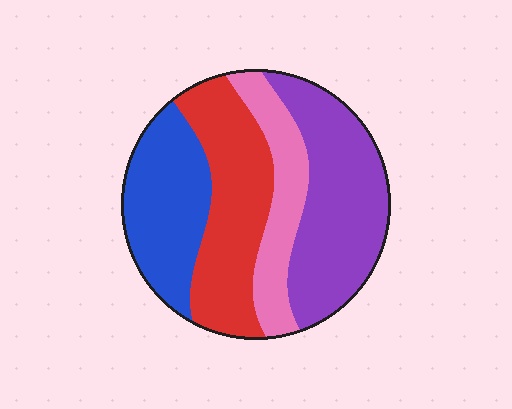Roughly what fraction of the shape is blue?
Blue takes up less than a quarter of the shape.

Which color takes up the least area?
Pink, at roughly 15%.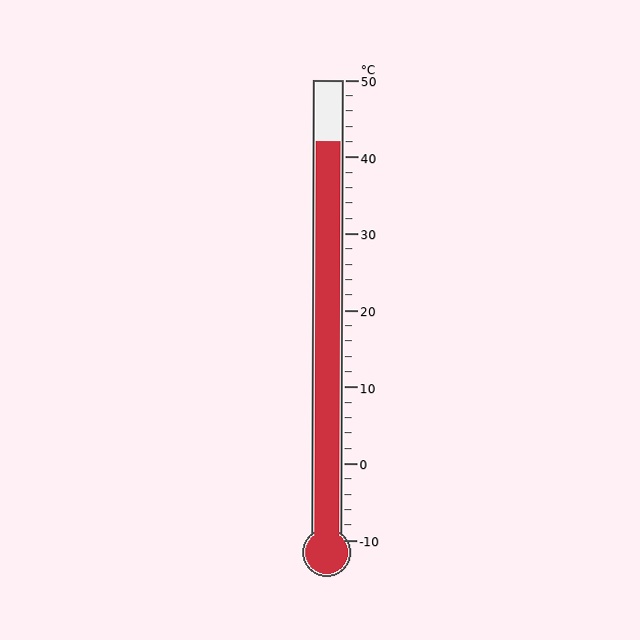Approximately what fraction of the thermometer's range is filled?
The thermometer is filled to approximately 85% of its range.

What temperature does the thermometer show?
The thermometer shows approximately 42°C.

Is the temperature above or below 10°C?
The temperature is above 10°C.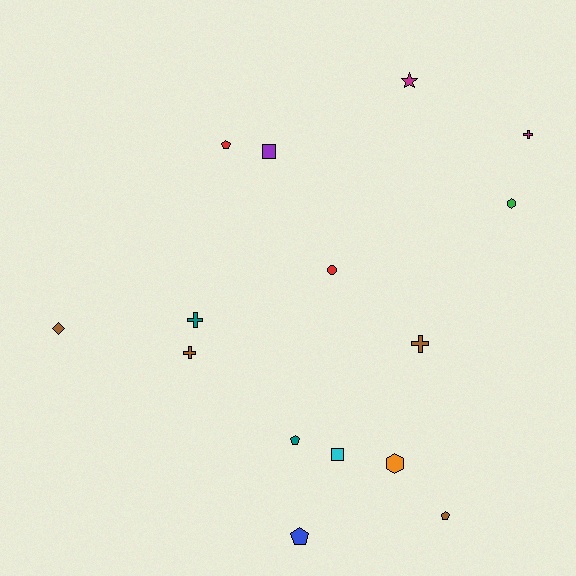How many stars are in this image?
There is 1 star.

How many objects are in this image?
There are 15 objects.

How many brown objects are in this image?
There are 4 brown objects.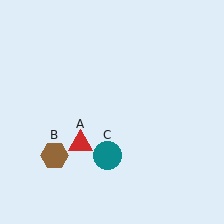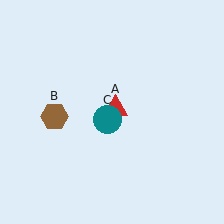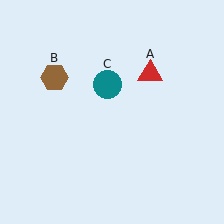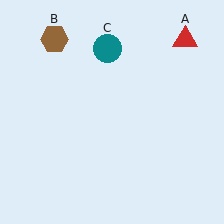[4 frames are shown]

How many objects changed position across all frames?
3 objects changed position: red triangle (object A), brown hexagon (object B), teal circle (object C).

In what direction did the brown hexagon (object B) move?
The brown hexagon (object B) moved up.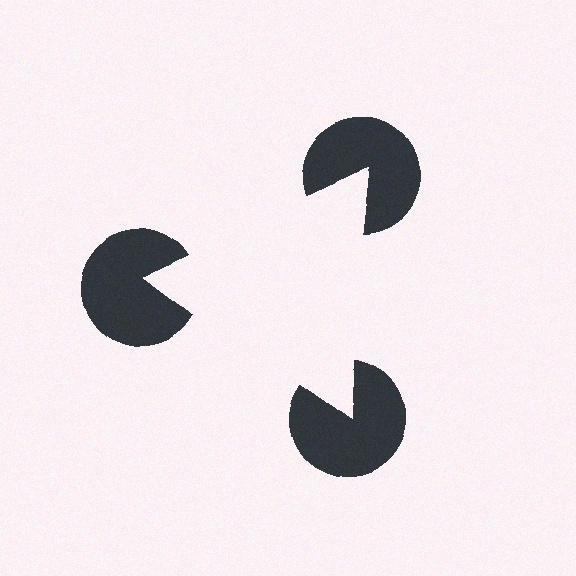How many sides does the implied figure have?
3 sides.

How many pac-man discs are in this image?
There are 3 — one at each vertex of the illusory triangle.